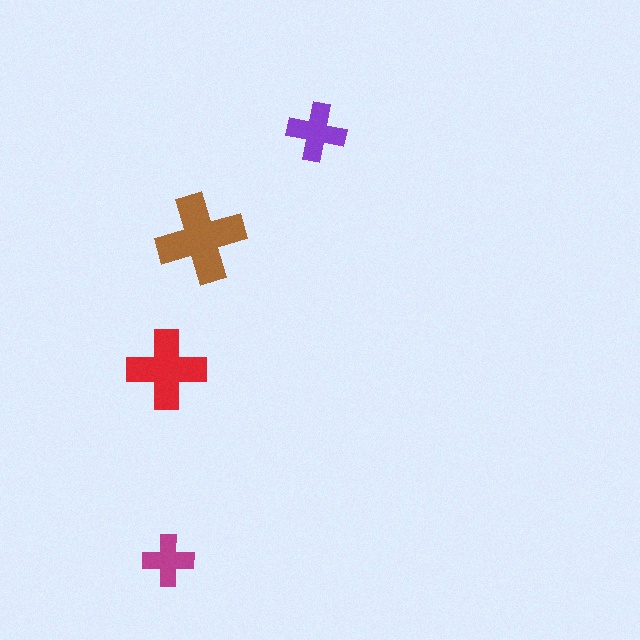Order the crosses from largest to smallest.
the brown one, the red one, the purple one, the magenta one.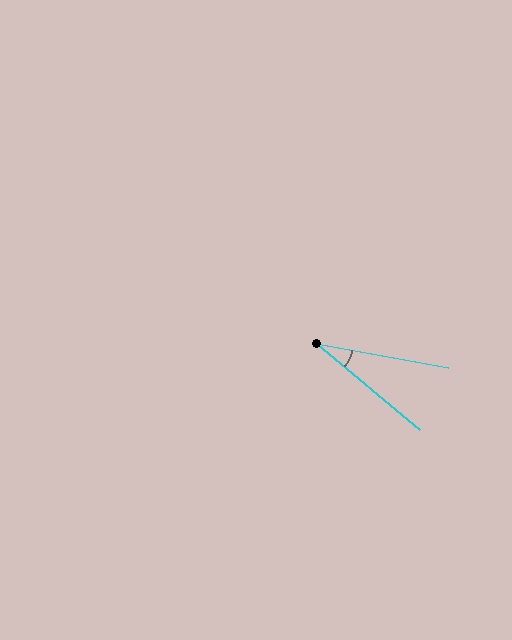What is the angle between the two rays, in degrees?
Approximately 29 degrees.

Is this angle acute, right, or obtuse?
It is acute.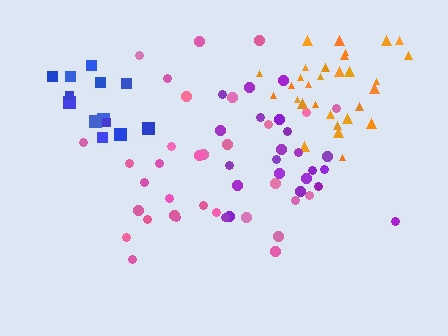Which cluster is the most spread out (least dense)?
Pink.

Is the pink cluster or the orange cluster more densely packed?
Orange.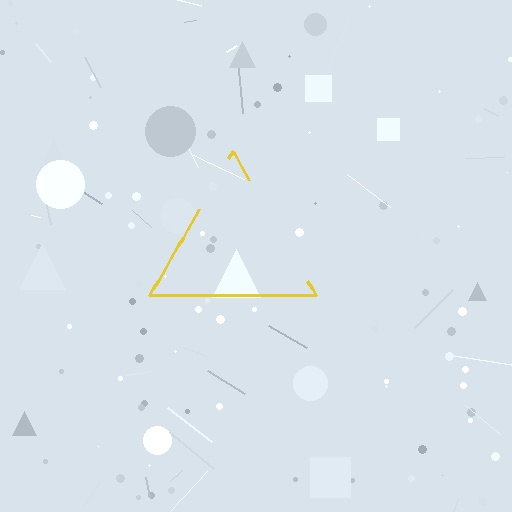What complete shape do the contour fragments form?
The contour fragments form a triangle.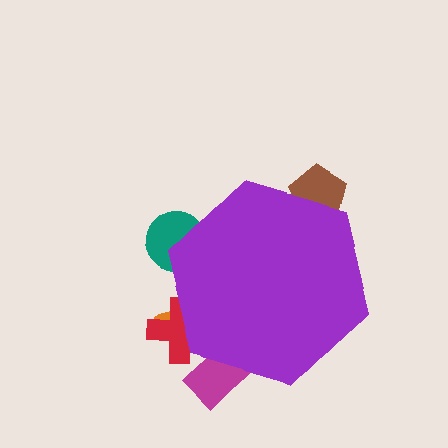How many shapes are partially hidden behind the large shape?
5 shapes are partially hidden.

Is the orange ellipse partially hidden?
Yes, the orange ellipse is partially hidden behind the purple hexagon.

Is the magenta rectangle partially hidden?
Yes, the magenta rectangle is partially hidden behind the purple hexagon.